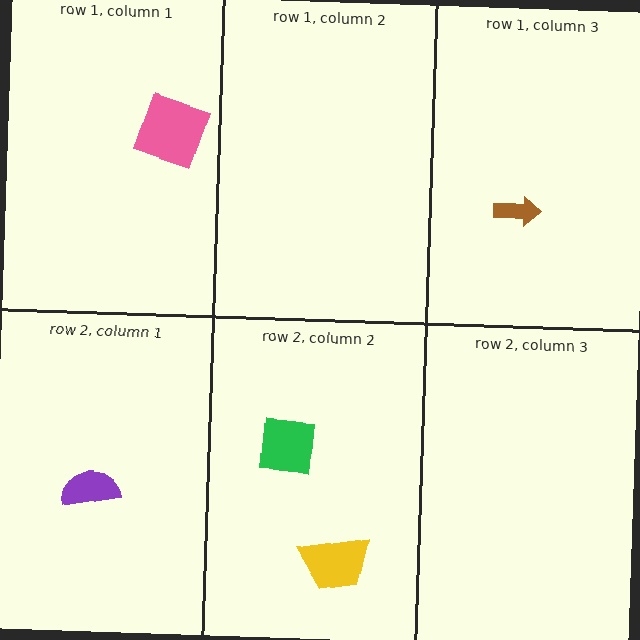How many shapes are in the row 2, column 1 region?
1.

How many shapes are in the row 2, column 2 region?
2.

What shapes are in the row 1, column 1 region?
The pink square.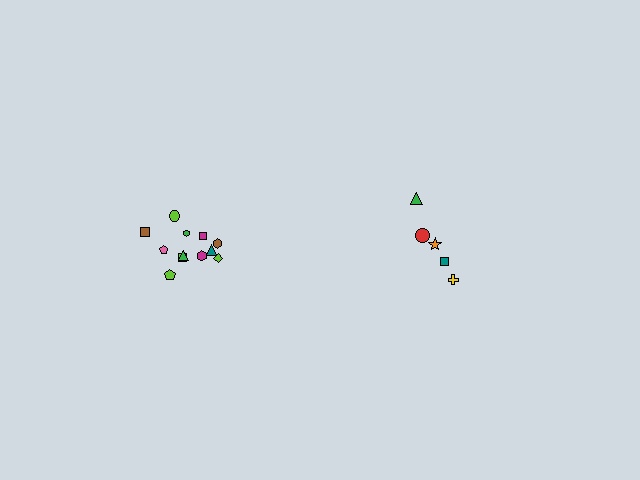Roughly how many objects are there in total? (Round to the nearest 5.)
Roughly 15 objects in total.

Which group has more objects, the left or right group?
The left group.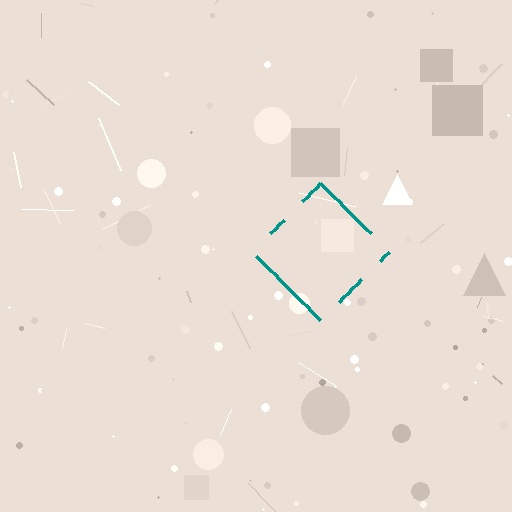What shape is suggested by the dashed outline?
The dashed outline suggests a diamond.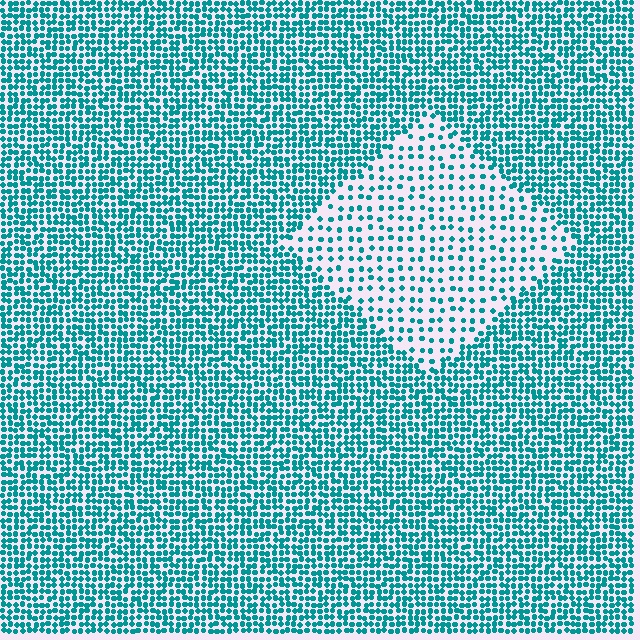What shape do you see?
I see a diamond.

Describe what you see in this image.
The image contains small teal elements arranged at two different densities. A diamond-shaped region is visible where the elements are less densely packed than the surrounding area.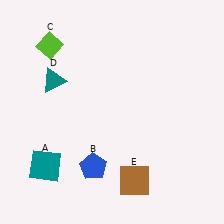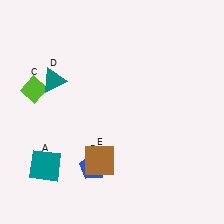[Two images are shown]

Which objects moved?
The objects that moved are: the lime diamond (C), the brown square (E).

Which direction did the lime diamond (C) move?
The lime diamond (C) moved down.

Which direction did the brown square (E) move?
The brown square (E) moved left.